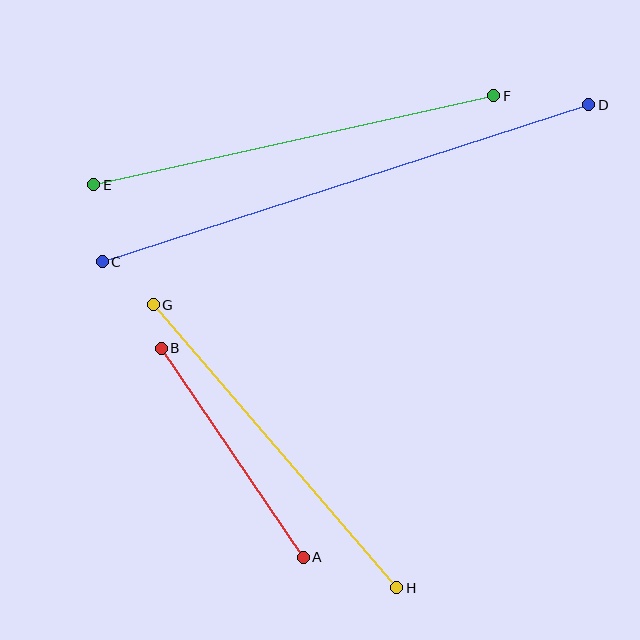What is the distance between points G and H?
The distance is approximately 373 pixels.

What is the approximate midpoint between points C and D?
The midpoint is at approximately (346, 183) pixels.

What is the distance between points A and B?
The distance is approximately 253 pixels.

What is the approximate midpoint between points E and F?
The midpoint is at approximately (294, 140) pixels.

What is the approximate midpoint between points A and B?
The midpoint is at approximately (232, 453) pixels.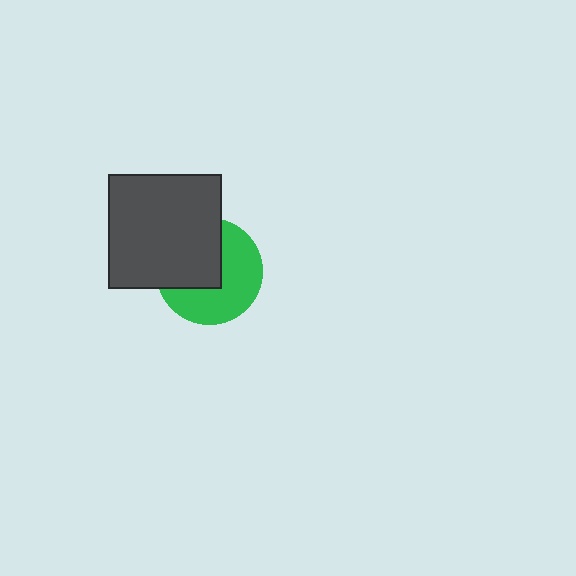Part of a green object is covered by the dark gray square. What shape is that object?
It is a circle.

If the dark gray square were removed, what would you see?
You would see the complete green circle.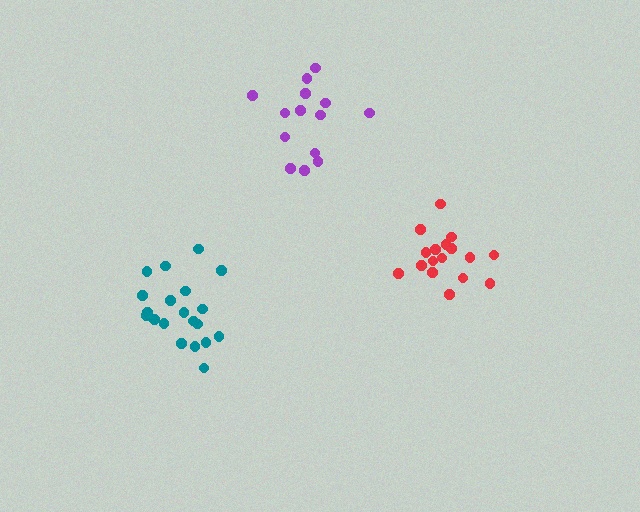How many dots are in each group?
Group 1: 14 dots, Group 2: 20 dots, Group 3: 17 dots (51 total).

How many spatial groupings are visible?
There are 3 spatial groupings.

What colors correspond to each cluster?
The clusters are colored: purple, teal, red.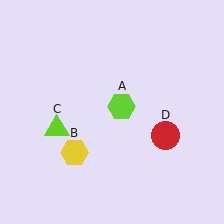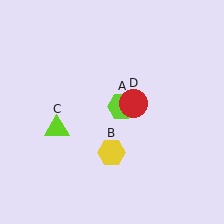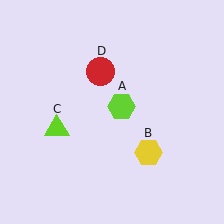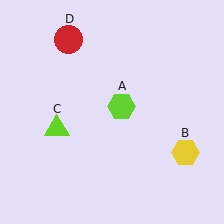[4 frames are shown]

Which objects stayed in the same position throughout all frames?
Lime hexagon (object A) and lime triangle (object C) remained stationary.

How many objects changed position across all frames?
2 objects changed position: yellow hexagon (object B), red circle (object D).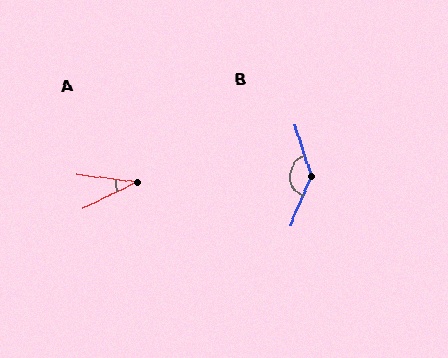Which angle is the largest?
B, at approximately 140 degrees.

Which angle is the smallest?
A, at approximately 32 degrees.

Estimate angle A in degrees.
Approximately 32 degrees.